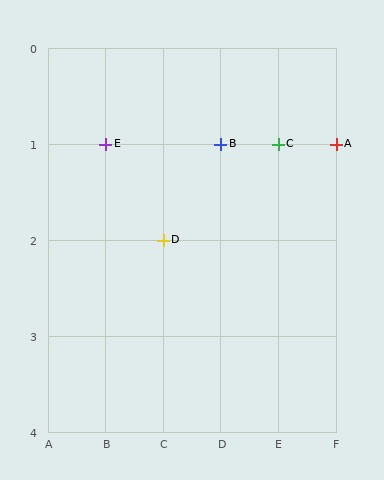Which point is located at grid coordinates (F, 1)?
Point A is at (F, 1).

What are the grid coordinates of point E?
Point E is at grid coordinates (B, 1).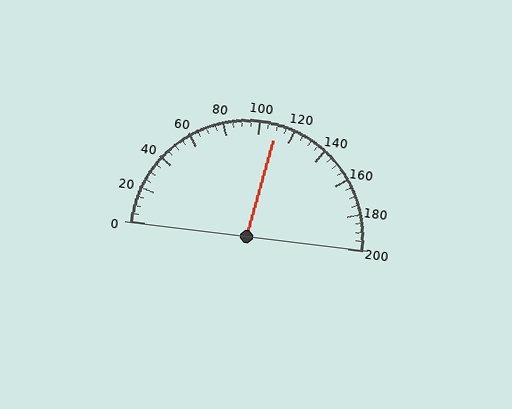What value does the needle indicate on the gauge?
The needle indicates approximately 110.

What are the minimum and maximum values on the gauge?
The gauge ranges from 0 to 200.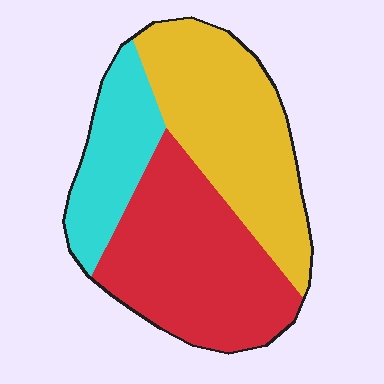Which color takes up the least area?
Cyan, at roughly 20%.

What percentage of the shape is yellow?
Yellow covers 39% of the shape.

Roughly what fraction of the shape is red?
Red covers 41% of the shape.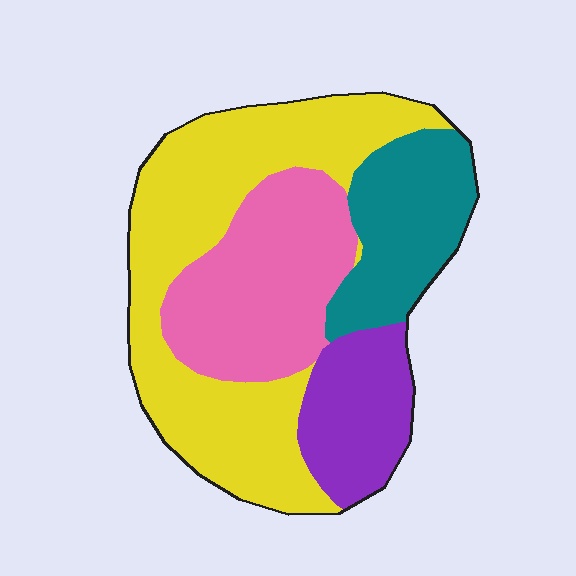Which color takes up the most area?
Yellow, at roughly 45%.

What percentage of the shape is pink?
Pink takes up about one quarter (1/4) of the shape.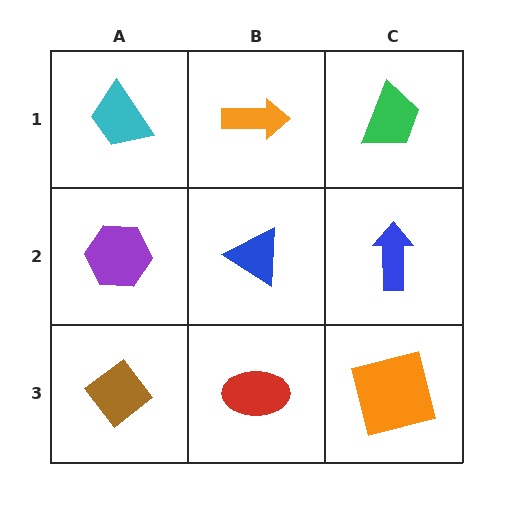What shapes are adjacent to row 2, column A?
A cyan trapezoid (row 1, column A), a brown diamond (row 3, column A), a blue triangle (row 2, column B).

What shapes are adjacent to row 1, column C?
A blue arrow (row 2, column C), an orange arrow (row 1, column B).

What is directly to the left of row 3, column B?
A brown diamond.